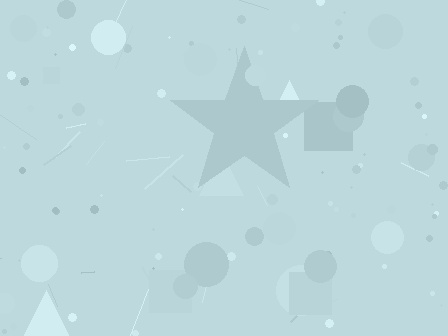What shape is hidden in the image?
A star is hidden in the image.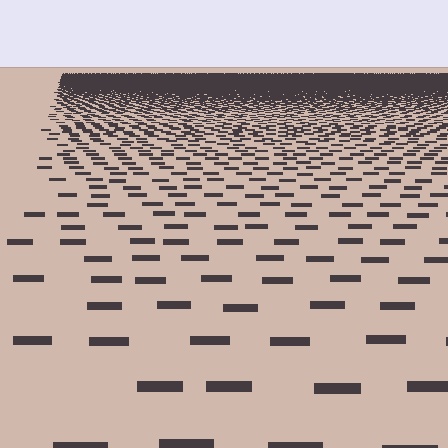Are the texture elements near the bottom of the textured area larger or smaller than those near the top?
Larger. Near the bottom, elements are closer to the viewer and appear at a bigger on-screen size.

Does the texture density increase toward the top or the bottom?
Density increases toward the top.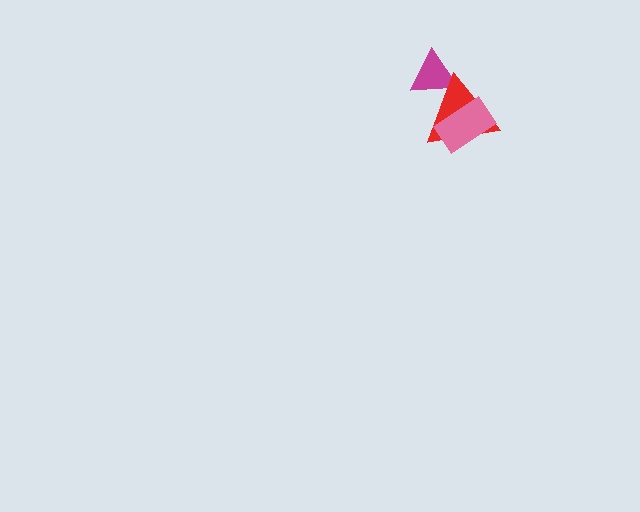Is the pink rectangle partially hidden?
No, no other shape covers it.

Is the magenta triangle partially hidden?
Yes, it is partially covered by another shape.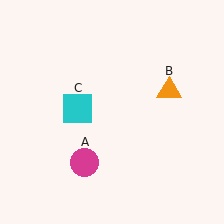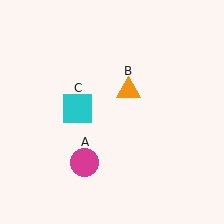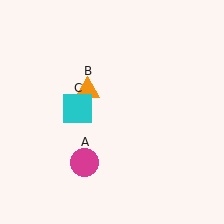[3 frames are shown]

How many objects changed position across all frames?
1 object changed position: orange triangle (object B).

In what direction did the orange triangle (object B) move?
The orange triangle (object B) moved left.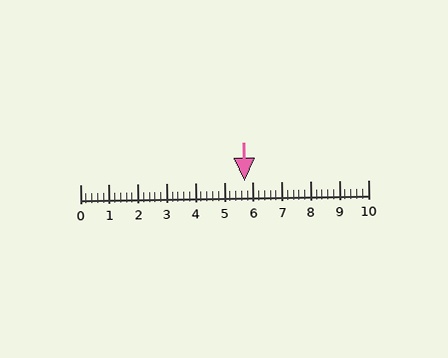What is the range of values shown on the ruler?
The ruler shows values from 0 to 10.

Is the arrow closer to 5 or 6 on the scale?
The arrow is closer to 6.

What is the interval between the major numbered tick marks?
The major tick marks are spaced 1 units apart.